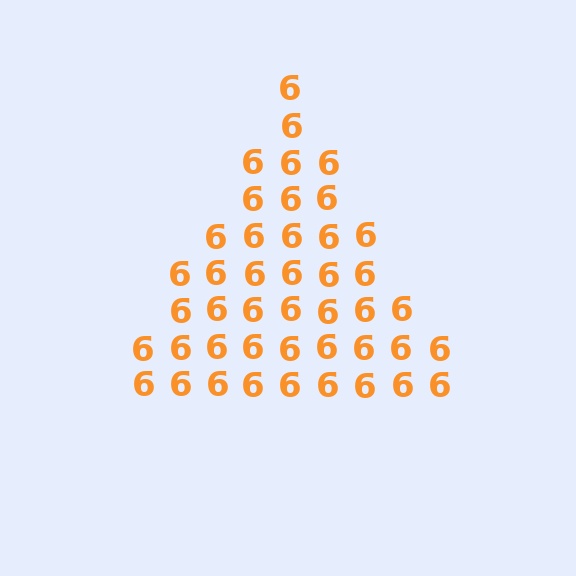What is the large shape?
The large shape is a triangle.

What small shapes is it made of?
It is made of small digit 6's.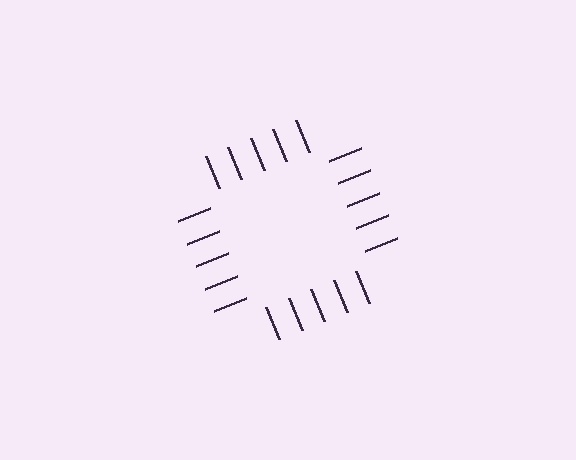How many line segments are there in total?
20 — 5 along each of the 4 edges.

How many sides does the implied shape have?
4 sides — the line-ends trace a square.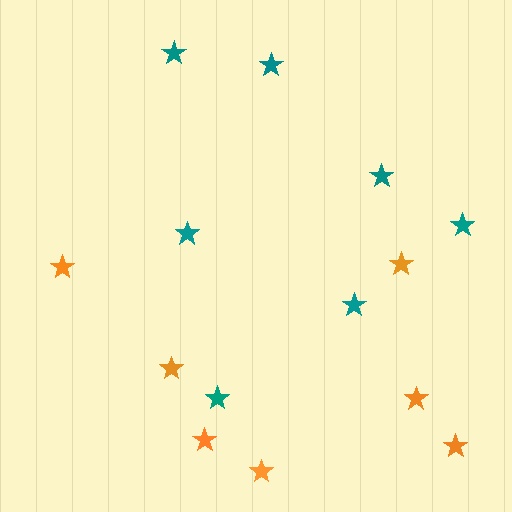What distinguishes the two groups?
There are 2 groups: one group of orange stars (7) and one group of teal stars (7).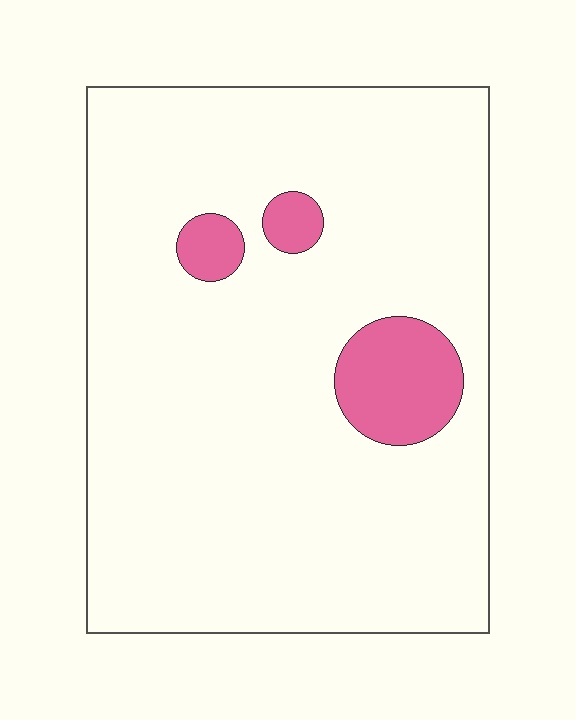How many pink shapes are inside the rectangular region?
3.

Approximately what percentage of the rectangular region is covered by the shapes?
Approximately 10%.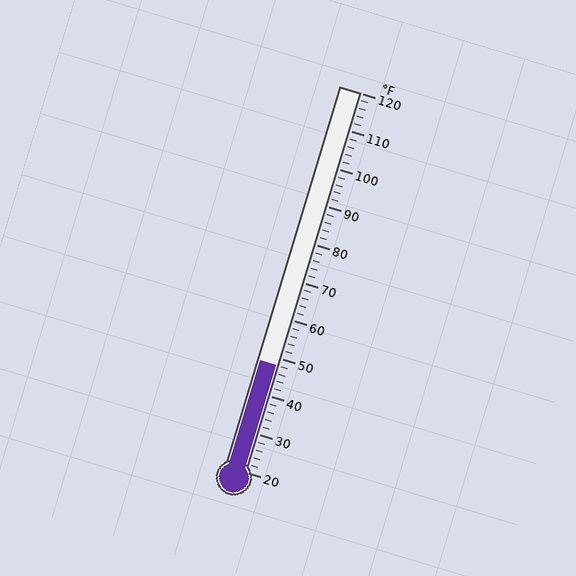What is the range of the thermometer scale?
The thermometer scale ranges from 20°F to 120°F.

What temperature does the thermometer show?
The thermometer shows approximately 48°F.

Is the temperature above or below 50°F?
The temperature is below 50°F.